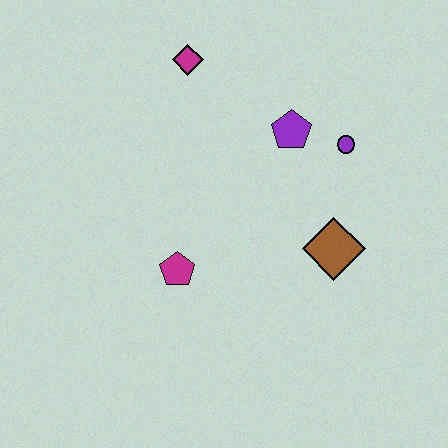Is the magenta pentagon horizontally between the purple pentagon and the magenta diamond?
No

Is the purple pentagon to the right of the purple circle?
No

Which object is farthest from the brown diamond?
The magenta diamond is farthest from the brown diamond.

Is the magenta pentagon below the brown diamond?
Yes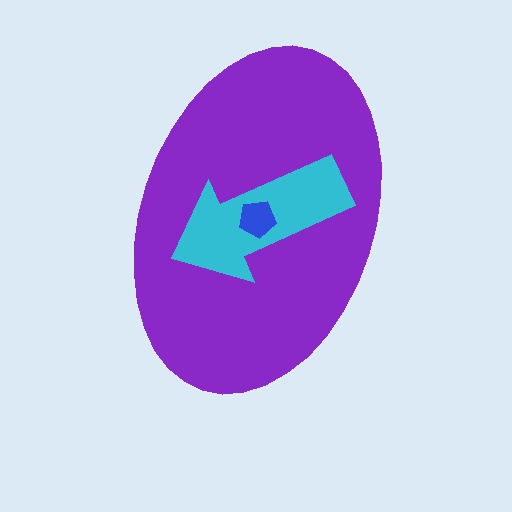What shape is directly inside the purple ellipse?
The cyan arrow.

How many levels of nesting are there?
3.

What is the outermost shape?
The purple ellipse.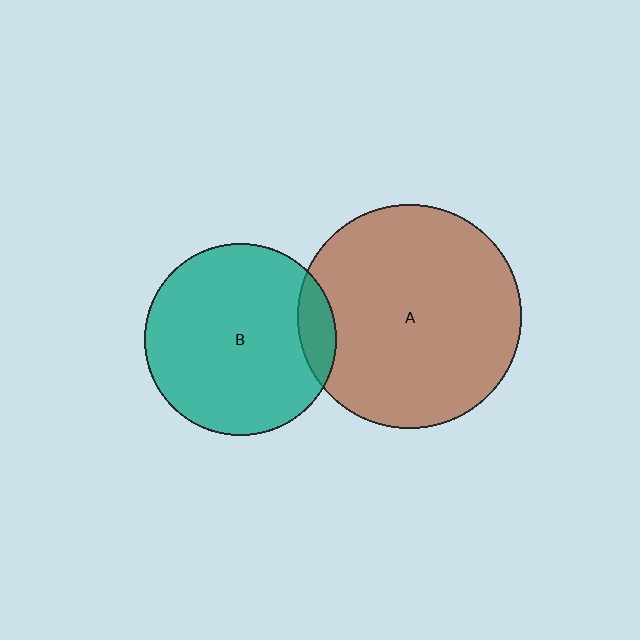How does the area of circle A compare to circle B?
Approximately 1.4 times.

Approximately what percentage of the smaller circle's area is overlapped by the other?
Approximately 10%.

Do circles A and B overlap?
Yes.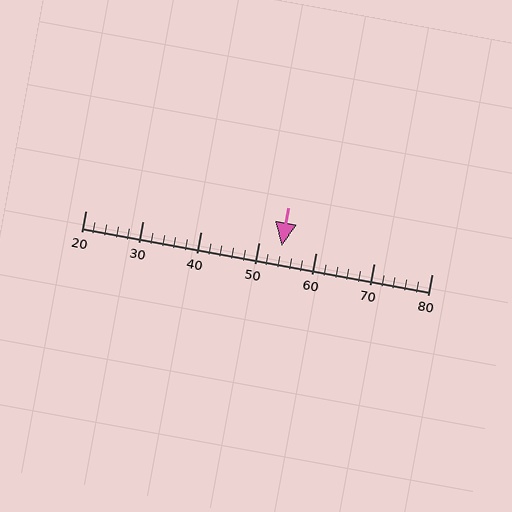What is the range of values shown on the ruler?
The ruler shows values from 20 to 80.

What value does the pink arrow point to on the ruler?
The pink arrow points to approximately 54.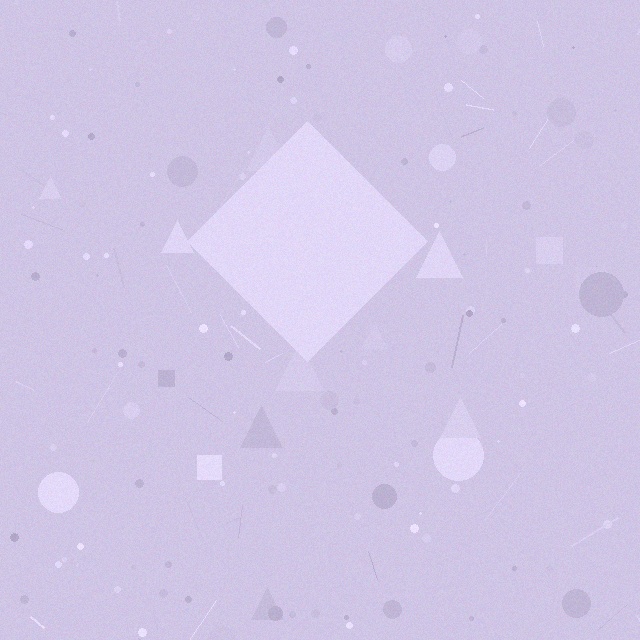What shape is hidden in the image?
A diamond is hidden in the image.